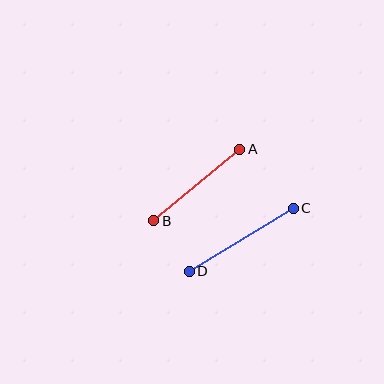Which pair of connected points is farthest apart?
Points C and D are farthest apart.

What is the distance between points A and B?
The distance is approximately 112 pixels.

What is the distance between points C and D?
The distance is approximately 122 pixels.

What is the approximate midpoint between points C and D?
The midpoint is at approximately (241, 240) pixels.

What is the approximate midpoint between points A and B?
The midpoint is at approximately (197, 185) pixels.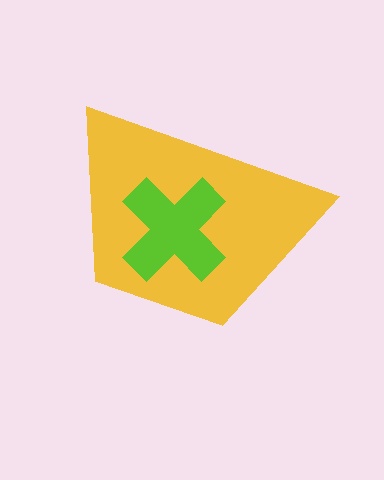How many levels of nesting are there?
2.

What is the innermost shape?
The lime cross.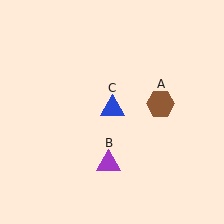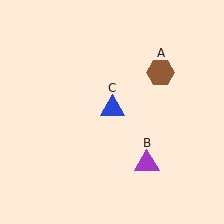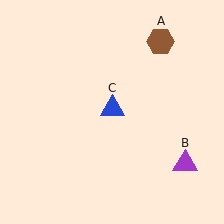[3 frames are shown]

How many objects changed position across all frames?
2 objects changed position: brown hexagon (object A), purple triangle (object B).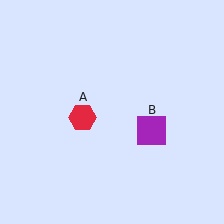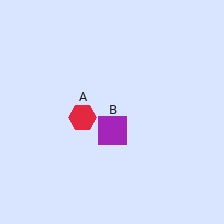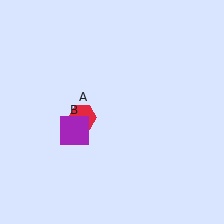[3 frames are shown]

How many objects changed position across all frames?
1 object changed position: purple square (object B).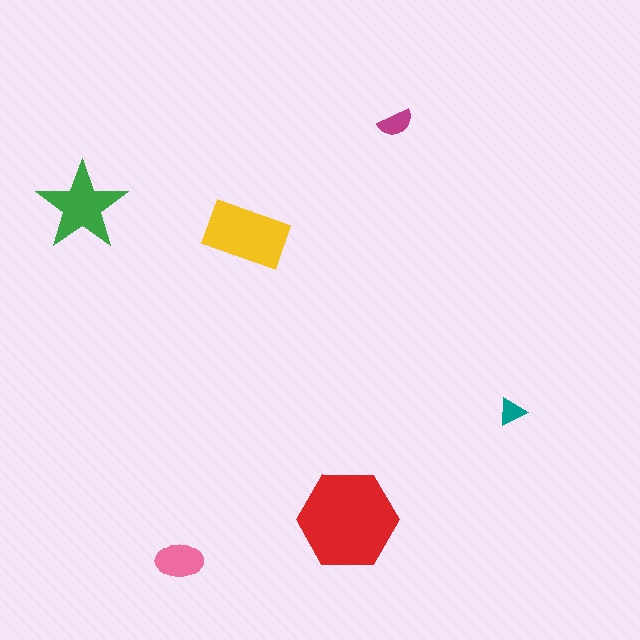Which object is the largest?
The red hexagon.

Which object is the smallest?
The teal triangle.